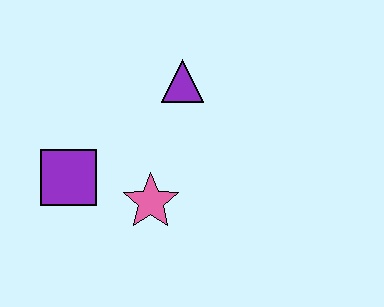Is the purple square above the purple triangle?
No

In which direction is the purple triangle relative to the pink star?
The purple triangle is above the pink star.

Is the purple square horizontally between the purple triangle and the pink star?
No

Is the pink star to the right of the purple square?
Yes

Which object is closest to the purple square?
The pink star is closest to the purple square.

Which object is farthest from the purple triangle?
The purple square is farthest from the purple triangle.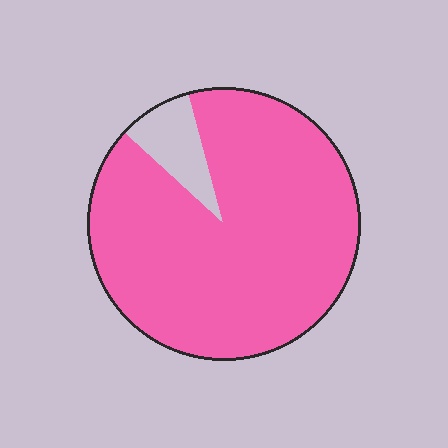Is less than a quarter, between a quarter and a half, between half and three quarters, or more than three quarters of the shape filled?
More than three quarters.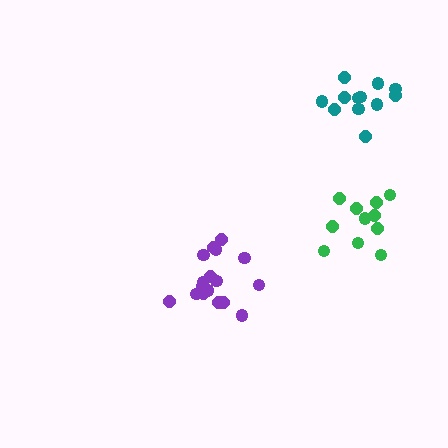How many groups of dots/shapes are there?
There are 3 groups.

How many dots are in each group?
Group 1: 12 dots, Group 2: 17 dots, Group 3: 11 dots (40 total).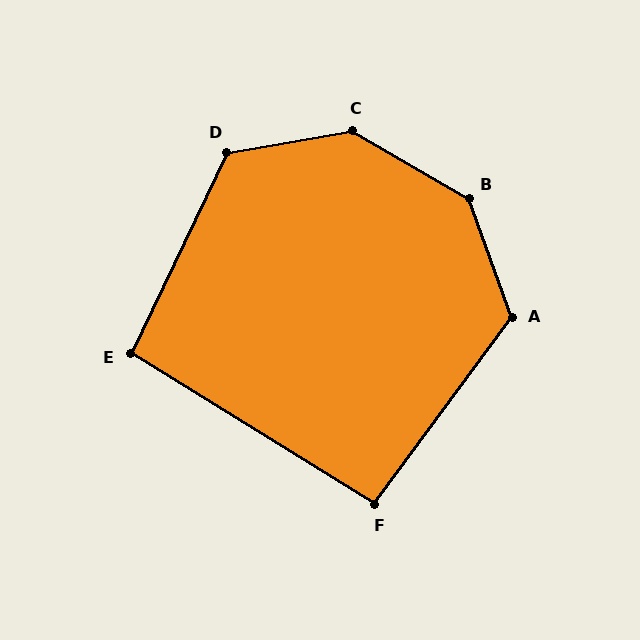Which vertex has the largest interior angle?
B, at approximately 140 degrees.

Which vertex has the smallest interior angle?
F, at approximately 95 degrees.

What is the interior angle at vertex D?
Approximately 125 degrees (obtuse).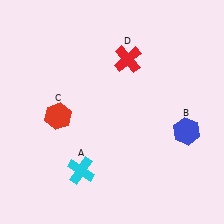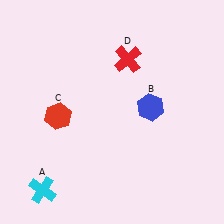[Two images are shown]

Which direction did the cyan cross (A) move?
The cyan cross (A) moved left.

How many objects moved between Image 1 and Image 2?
2 objects moved between the two images.